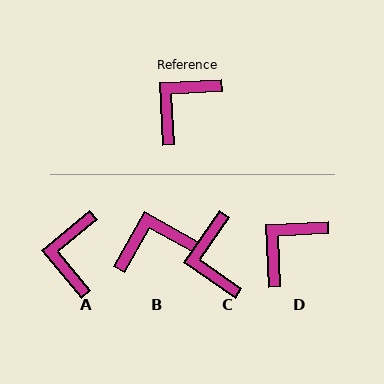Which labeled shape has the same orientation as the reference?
D.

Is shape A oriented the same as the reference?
No, it is off by about 37 degrees.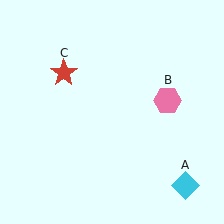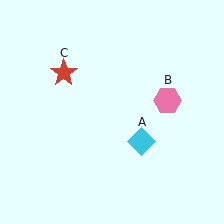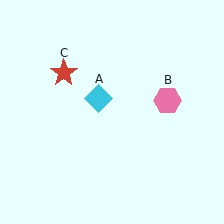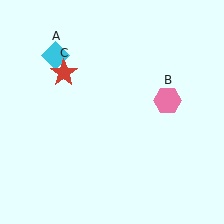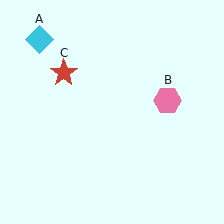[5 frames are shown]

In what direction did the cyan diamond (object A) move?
The cyan diamond (object A) moved up and to the left.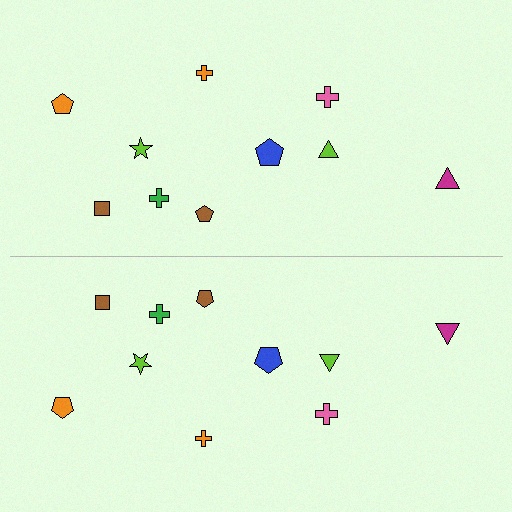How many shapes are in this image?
There are 20 shapes in this image.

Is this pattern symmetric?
Yes, this pattern has bilateral (reflection) symmetry.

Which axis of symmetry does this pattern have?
The pattern has a horizontal axis of symmetry running through the center of the image.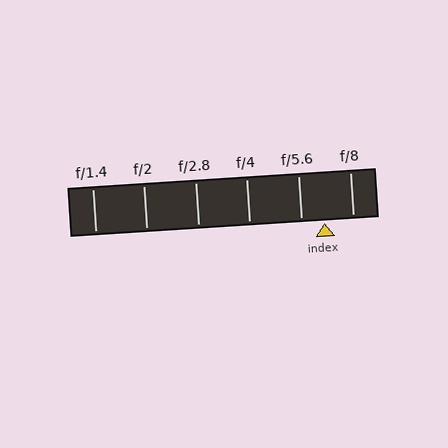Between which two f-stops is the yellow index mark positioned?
The index mark is between f/5.6 and f/8.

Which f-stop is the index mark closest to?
The index mark is closest to f/5.6.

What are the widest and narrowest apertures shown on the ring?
The widest aperture shown is f/1.4 and the narrowest is f/8.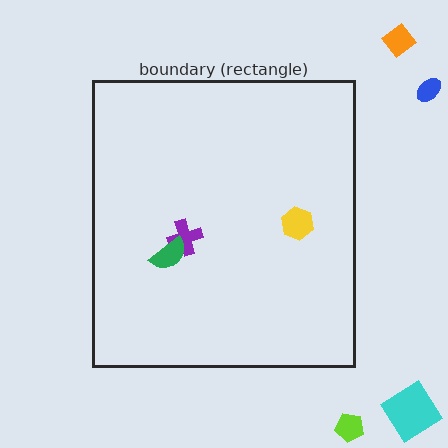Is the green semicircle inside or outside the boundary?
Inside.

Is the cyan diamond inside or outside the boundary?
Outside.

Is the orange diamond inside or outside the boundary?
Outside.